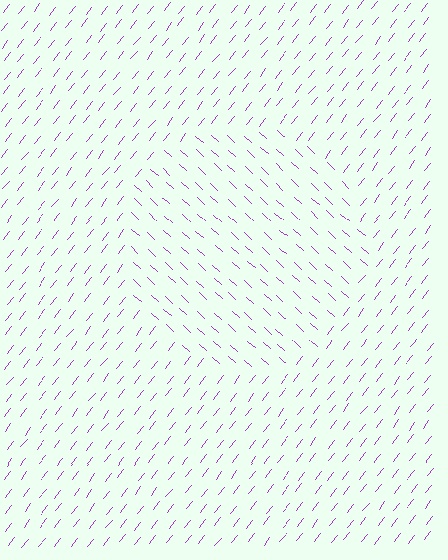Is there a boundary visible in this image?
Yes, there is a texture boundary formed by a change in line orientation.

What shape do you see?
I see a circle.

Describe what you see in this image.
The image is filled with small purple line segments. A circle region in the image has lines oriented differently from the surrounding lines, creating a visible texture boundary.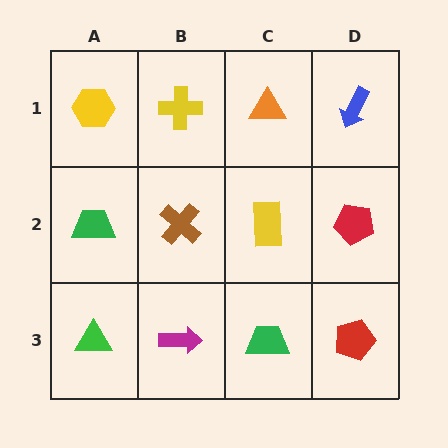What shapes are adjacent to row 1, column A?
A green trapezoid (row 2, column A), a yellow cross (row 1, column B).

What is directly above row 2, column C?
An orange triangle.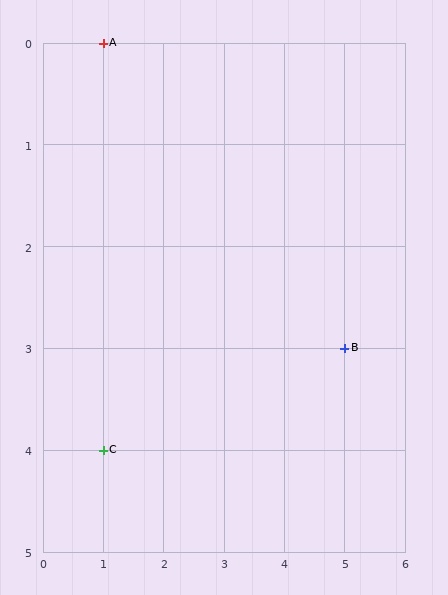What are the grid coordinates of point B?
Point B is at grid coordinates (5, 3).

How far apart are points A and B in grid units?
Points A and B are 4 columns and 3 rows apart (about 5.0 grid units diagonally).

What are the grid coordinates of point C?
Point C is at grid coordinates (1, 4).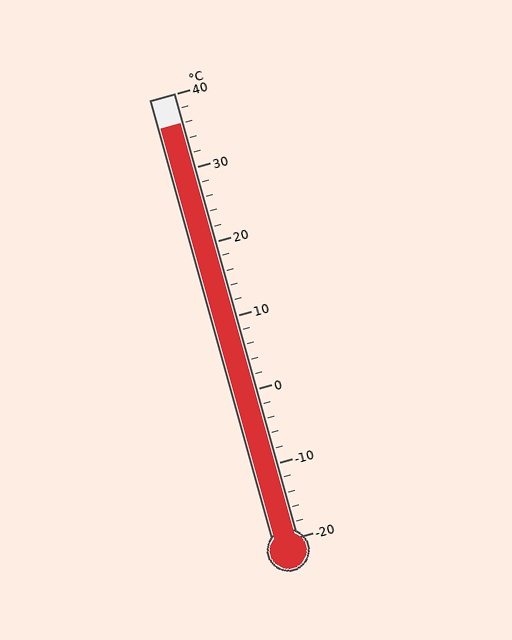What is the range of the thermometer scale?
The thermometer scale ranges from -20°C to 40°C.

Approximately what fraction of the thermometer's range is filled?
The thermometer is filled to approximately 95% of its range.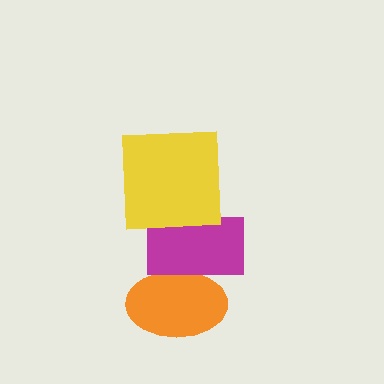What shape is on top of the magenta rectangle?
The yellow square is on top of the magenta rectangle.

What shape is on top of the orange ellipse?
The magenta rectangle is on top of the orange ellipse.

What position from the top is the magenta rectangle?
The magenta rectangle is 2nd from the top.